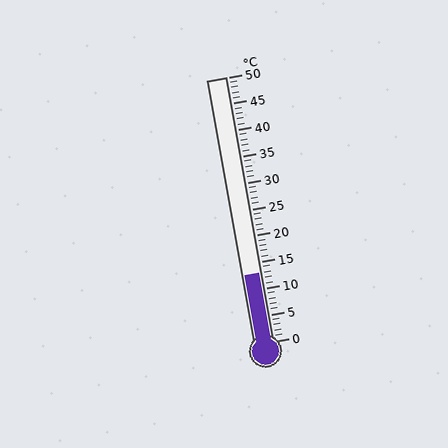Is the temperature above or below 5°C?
The temperature is above 5°C.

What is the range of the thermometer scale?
The thermometer scale ranges from 0°C to 50°C.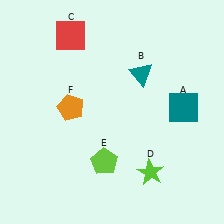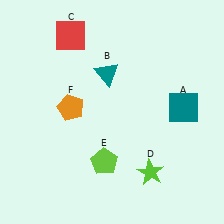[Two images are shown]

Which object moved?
The teal triangle (B) moved left.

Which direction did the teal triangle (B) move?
The teal triangle (B) moved left.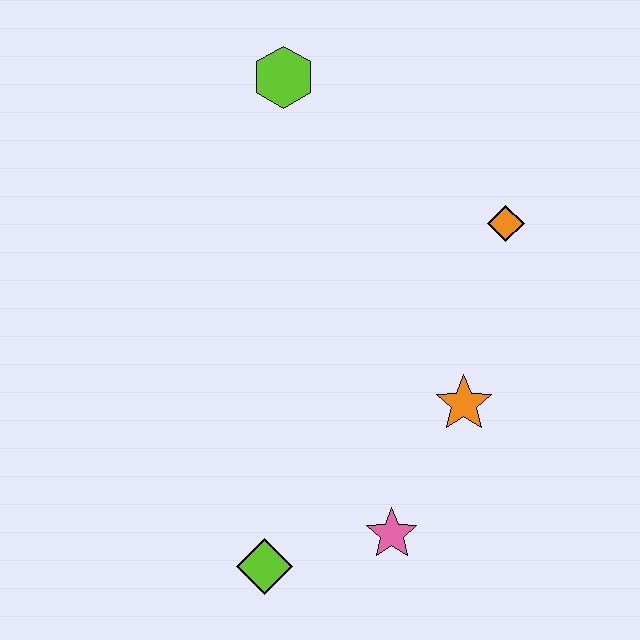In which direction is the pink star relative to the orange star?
The pink star is below the orange star.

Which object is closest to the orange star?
The pink star is closest to the orange star.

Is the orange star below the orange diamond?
Yes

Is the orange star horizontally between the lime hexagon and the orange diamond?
Yes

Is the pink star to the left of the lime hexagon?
No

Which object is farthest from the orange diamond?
The lime diamond is farthest from the orange diamond.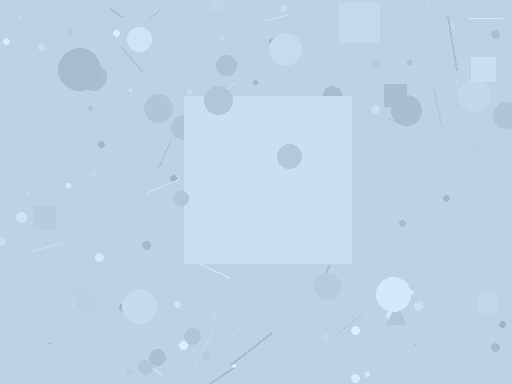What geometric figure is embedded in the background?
A square is embedded in the background.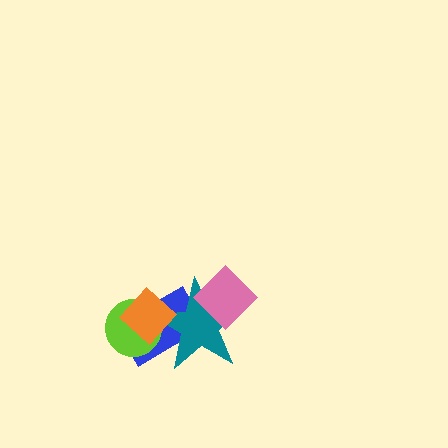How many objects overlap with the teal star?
4 objects overlap with the teal star.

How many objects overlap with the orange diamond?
3 objects overlap with the orange diamond.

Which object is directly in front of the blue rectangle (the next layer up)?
The lime circle is directly in front of the blue rectangle.